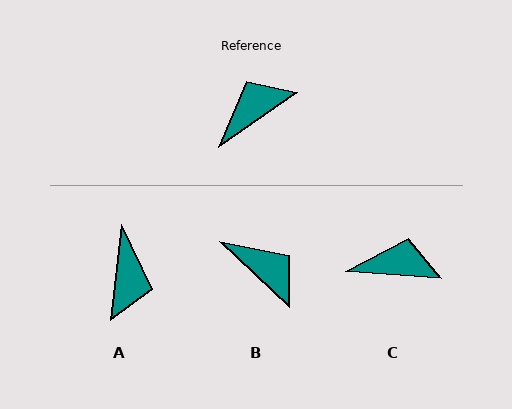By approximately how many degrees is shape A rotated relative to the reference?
Approximately 132 degrees clockwise.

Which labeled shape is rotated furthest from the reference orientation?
A, about 132 degrees away.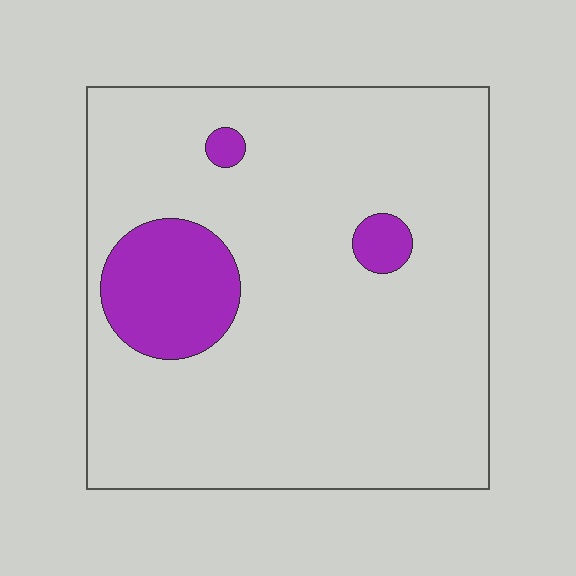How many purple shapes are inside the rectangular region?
3.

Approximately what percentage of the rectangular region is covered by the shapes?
Approximately 10%.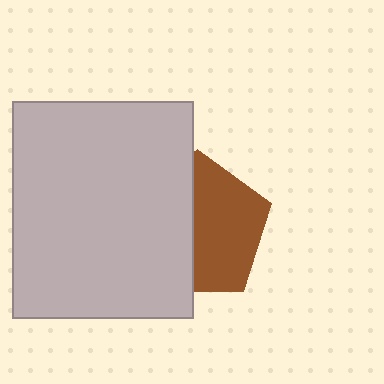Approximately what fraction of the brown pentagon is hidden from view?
Roughly 46% of the brown pentagon is hidden behind the light gray rectangle.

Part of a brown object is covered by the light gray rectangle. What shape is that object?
It is a pentagon.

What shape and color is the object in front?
The object in front is a light gray rectangle.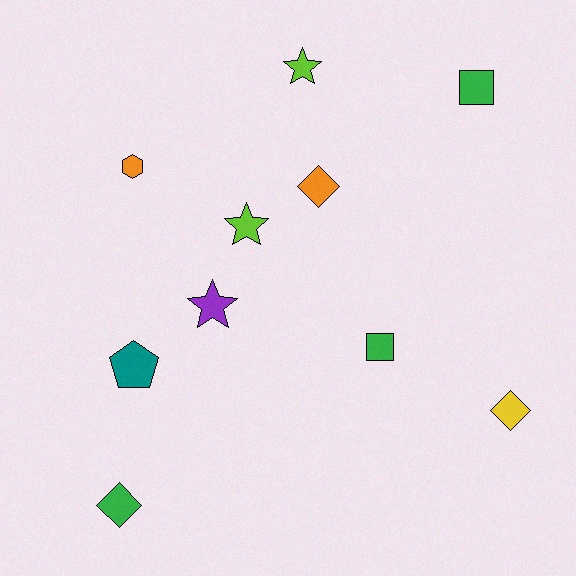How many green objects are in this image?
There are 3 green objects.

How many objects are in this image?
There are 10 objects.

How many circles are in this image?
There are no circles.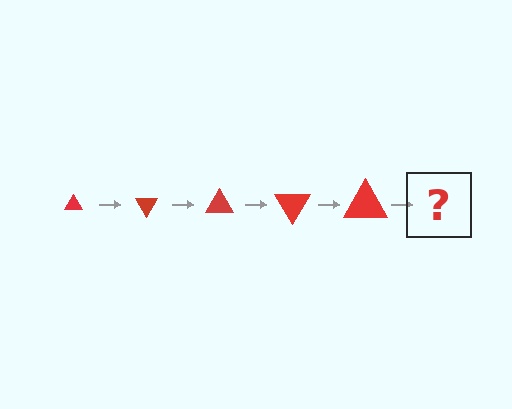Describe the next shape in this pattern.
It should be a triangle, larger than the previous one and rotated 300 degrees from the start.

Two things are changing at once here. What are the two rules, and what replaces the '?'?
The two rules are that the triangle grows larger each step and it rotates 60 degrees each step. The '?' should be a triangle, larger than the previous one and rotated 300 degrees from the start.